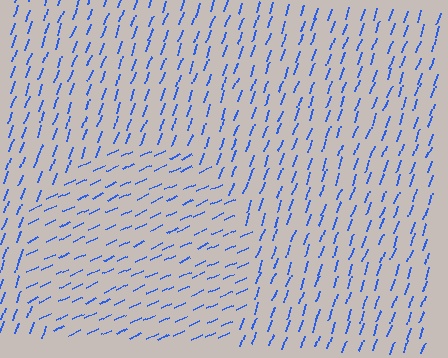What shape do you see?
I see a circle.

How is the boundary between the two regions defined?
The boundary is defined purely by a change in line orientation (approximately 45 degrees difference). All lines are the same color and thickness.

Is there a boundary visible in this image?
Yes, there is a texture boundary formed by a change in line orientation.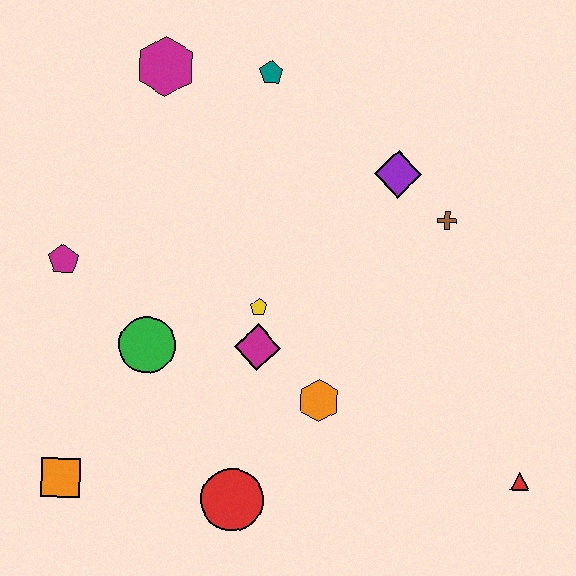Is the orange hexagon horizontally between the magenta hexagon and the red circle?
No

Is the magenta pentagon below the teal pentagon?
Yes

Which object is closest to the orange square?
The green circle is closest to the orange square.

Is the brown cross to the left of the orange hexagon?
No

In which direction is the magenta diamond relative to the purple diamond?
The magenta diamond is below the purple diamond.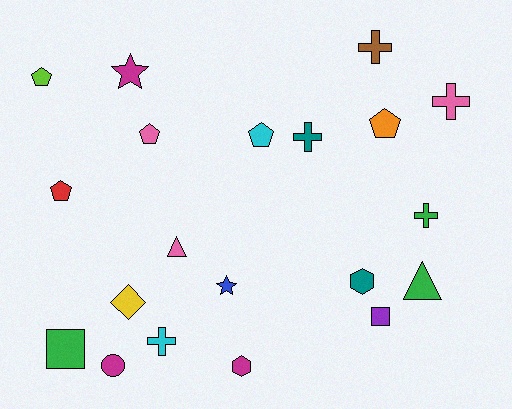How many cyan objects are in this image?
There are 2 cyan objects.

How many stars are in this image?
There are 2 stars.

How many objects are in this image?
There are 20 objects.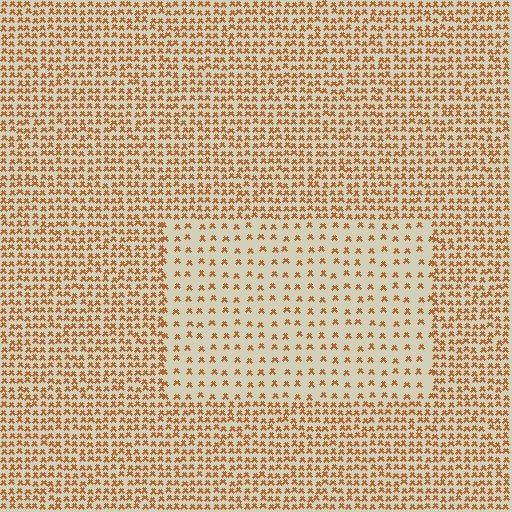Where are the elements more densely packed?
The elements are more densely packed outside the rectangle boundary.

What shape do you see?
I see a rectangle.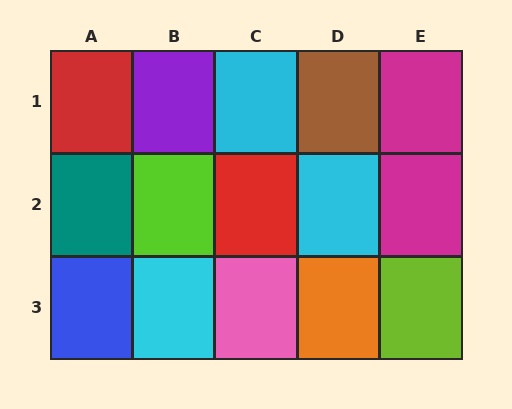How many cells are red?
2 cells are red.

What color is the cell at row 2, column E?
Magenta.